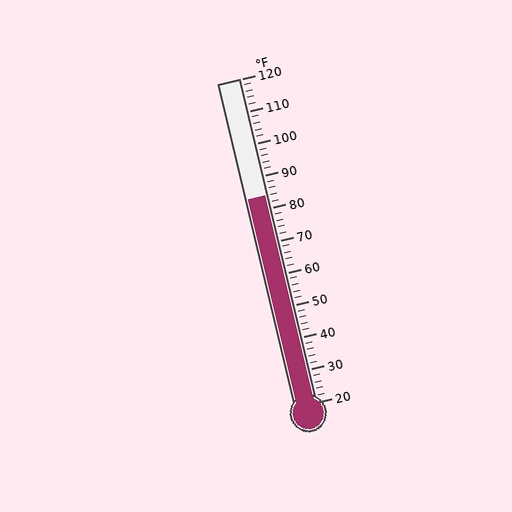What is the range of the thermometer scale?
The thermometer scale ranges from 20°F to 120°F.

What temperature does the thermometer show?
The thermometer shows approximately 84°F.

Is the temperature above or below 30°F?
The temperature is above 30°F.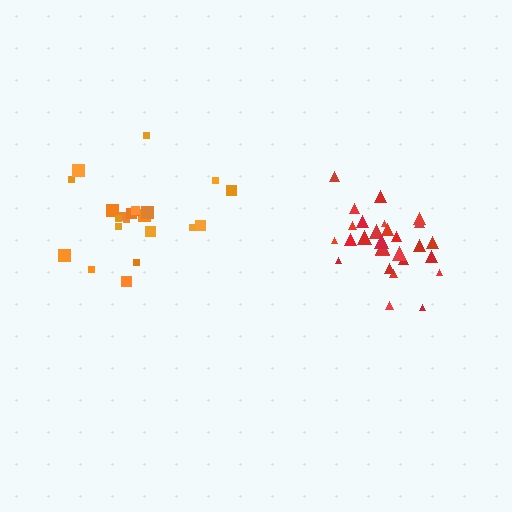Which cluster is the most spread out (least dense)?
Orange.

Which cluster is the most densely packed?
Red.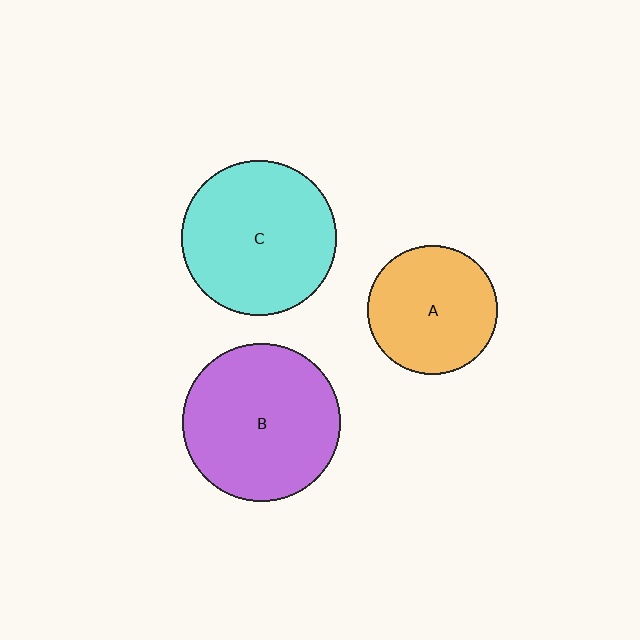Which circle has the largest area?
Circle B (purple).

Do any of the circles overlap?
No, none of the circles overlap.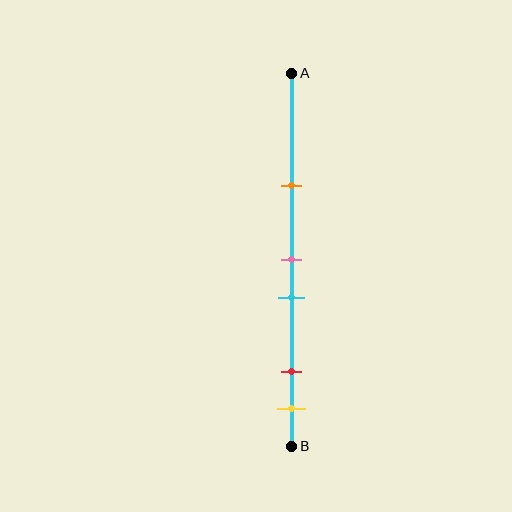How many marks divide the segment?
There are 5 marks dividing the segment.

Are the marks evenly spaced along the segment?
No, the marks are not evenly spaced.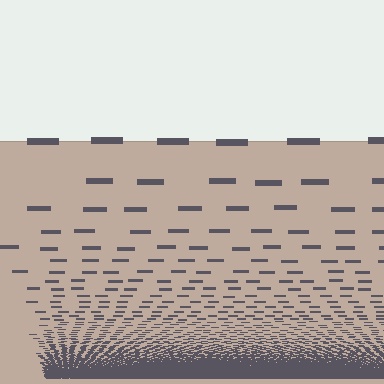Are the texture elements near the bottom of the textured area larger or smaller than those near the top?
Smaller. The gradient is inverted — elements near the bottom are smaller and denser.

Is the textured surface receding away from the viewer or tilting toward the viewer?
The surface appears to tilt toward the viewer. Texture elements get larger and sparser toward the top.